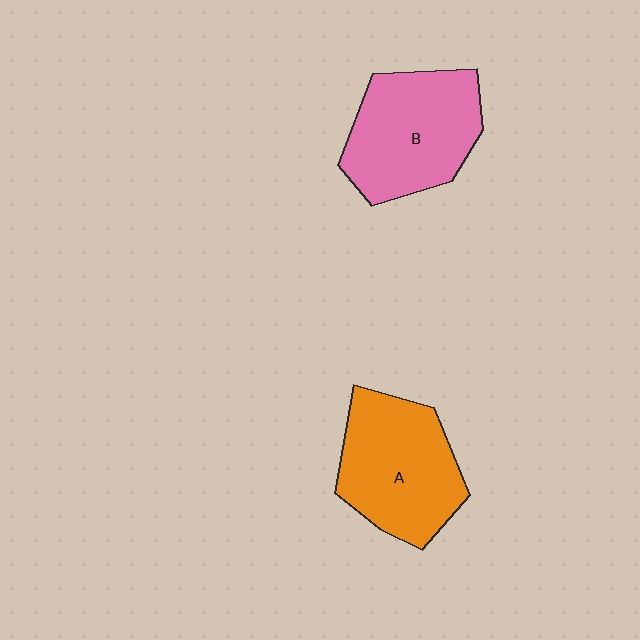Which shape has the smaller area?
Shape B (pink).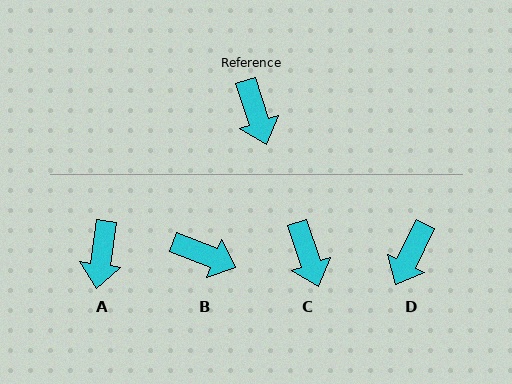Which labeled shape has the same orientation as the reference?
C.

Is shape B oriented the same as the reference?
No, it is off by about 50 degrees.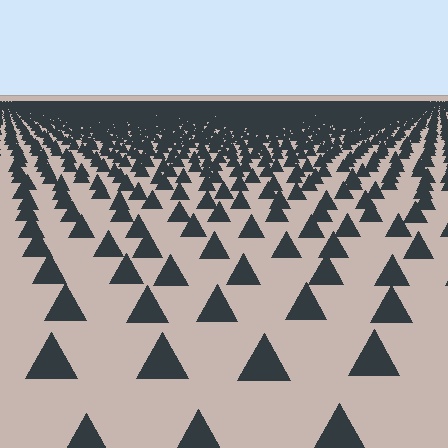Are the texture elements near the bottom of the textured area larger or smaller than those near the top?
Larger. Near the bottom, elements are closer to the viewer and appear at a bigger on-screen size.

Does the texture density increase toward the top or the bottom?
Density increases toward the top.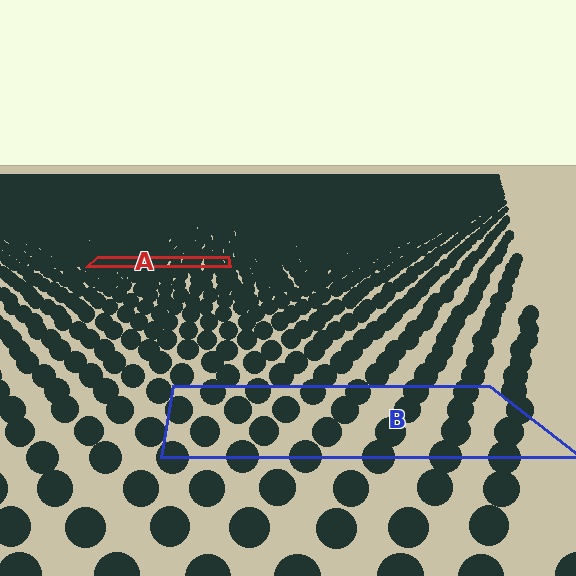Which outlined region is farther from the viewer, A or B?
Region A is farther from the viewer — the texture elements inside it appear smaller and more densely packed.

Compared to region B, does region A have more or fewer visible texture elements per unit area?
Region A has more texture elements per unit area — they are packed more densely because it is farther away.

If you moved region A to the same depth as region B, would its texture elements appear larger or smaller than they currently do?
They would appear larger. At a closer depth, the same texture elements are projected at a bigger on-screen size.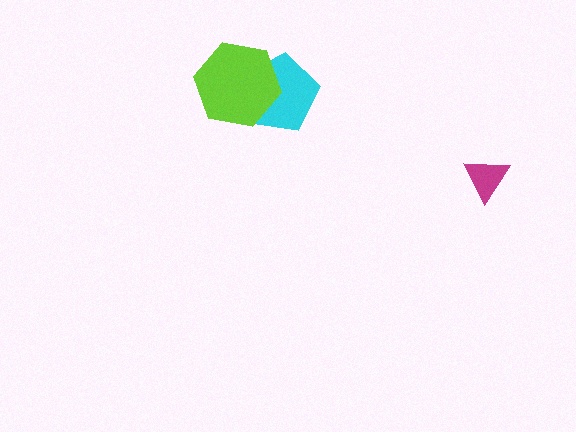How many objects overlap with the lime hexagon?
1 object overlaps with the lime hexagon.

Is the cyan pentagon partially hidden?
Yes, it is partially covered by another shape.